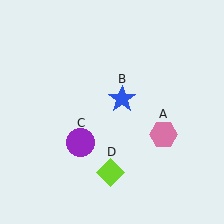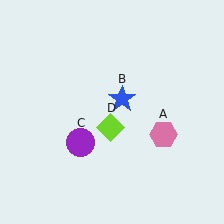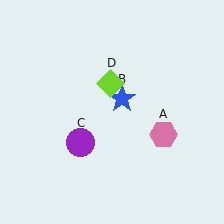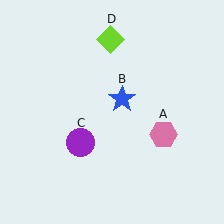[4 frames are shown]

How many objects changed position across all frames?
1 object changed position: lime diamond (object D).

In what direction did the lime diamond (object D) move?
The lime diamond (object D) moved up.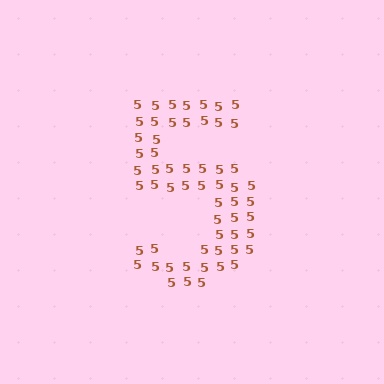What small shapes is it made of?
It is made of small digit 5's.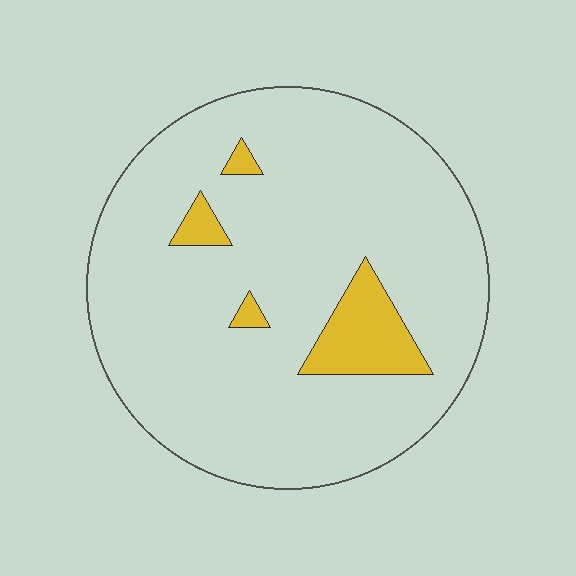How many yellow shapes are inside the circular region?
4.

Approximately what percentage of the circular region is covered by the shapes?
Approximately 10%.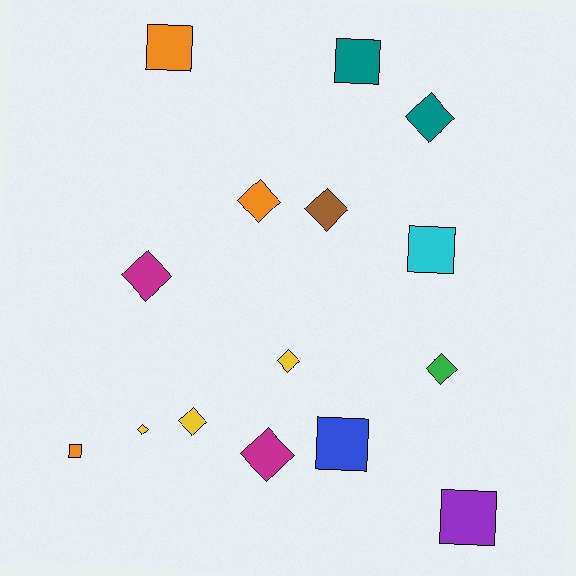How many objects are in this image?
There are 15 objects.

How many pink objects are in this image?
There are no pink objects.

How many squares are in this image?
There are 6 squares.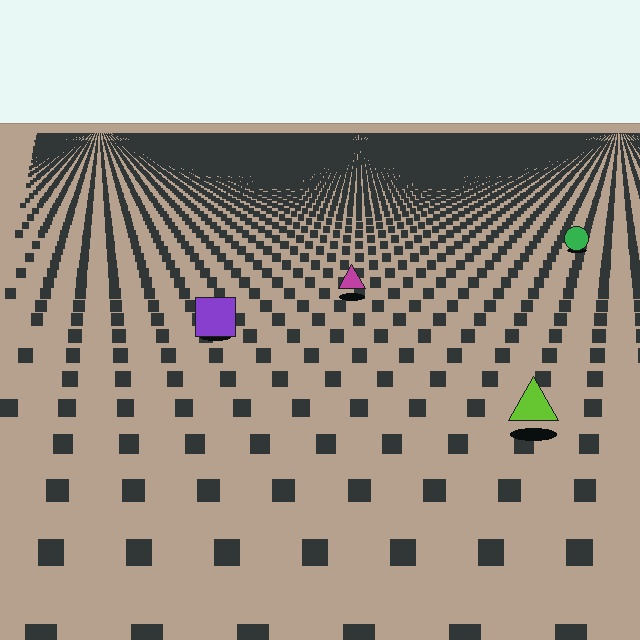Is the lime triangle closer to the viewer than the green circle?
Yes. The lime triangle is closer — you can tell from the texture gradient: the ground texture is coarser near it.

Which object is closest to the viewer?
The lime triangle is closest. The texture marks near it are larger and more spread out.